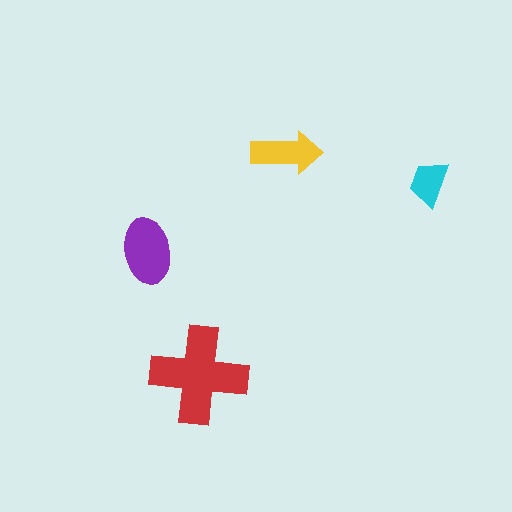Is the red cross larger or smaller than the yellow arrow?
Larger.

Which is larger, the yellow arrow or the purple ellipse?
The purple ellipse.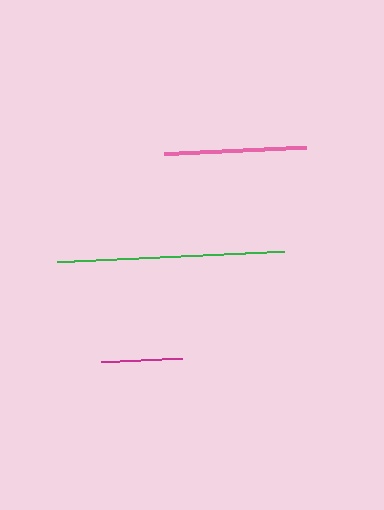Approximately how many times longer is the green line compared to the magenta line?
The green line is approximately 2.8 times the length of the magenta line.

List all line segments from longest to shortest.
From longest to shortest: green, pink, magenta.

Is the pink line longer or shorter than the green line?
The green line is longer than the pink line.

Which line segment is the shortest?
The magenta line is the shortest at approximately 80 pixels.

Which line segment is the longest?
The green line is the longest at approximately 227 pixels.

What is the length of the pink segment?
The pink segment is approximately 142 pixels long.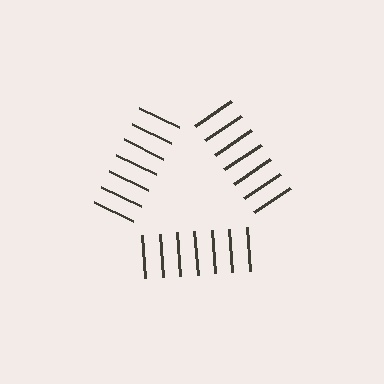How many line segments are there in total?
21 — 7 along each of the 3 edges.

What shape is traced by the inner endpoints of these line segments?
An illusory triangle — the line segments terminate on its edges but no continuous stroke is drawn.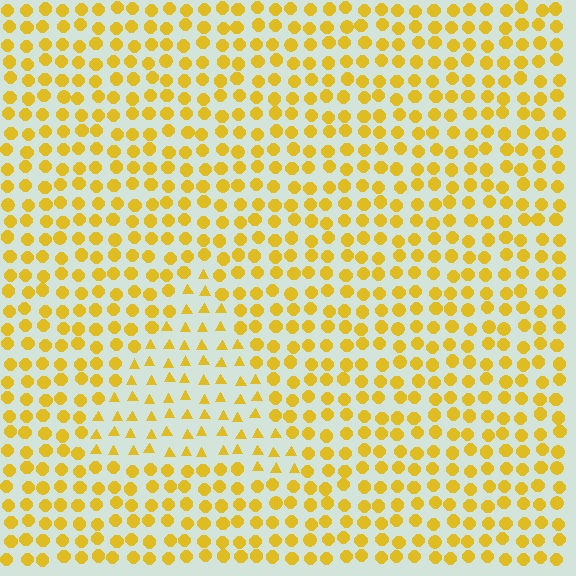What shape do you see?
I see a triangle.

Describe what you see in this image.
The image is filled with small yellow elements arranged in a uniform grid. A triangle-shaped region contains triangles, while the surrounding area contains circles. The boundary is defined purely by the change in element shape.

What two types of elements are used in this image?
The image uses triangles inside the triangle region and circles outside it.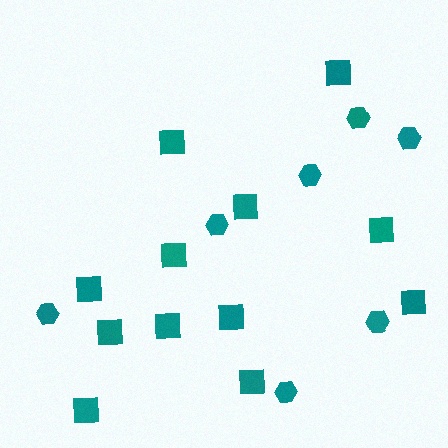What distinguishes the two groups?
There are 2 groups: one group of squares (12) and one group of hexagons (7).